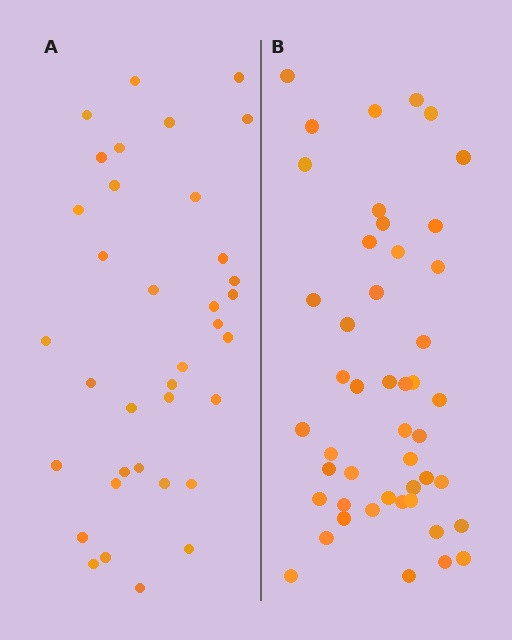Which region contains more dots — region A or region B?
Region B (the right region) has more dots.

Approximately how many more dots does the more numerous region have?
Region B has roughly 12 or so more dots than region A.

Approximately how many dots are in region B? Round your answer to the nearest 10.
About 50 dots. (The exact count is 47, which rounds to 50.)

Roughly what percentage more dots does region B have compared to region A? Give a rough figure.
About 30% more.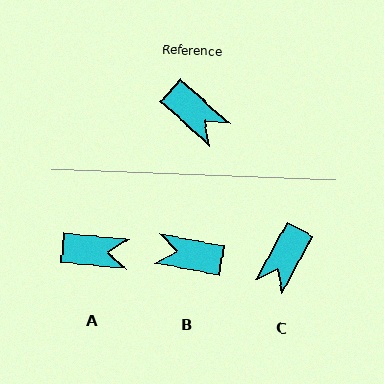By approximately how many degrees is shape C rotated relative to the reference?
Approximately 77 degrees clockwise.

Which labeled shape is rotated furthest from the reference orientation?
B, about 149 degrees away.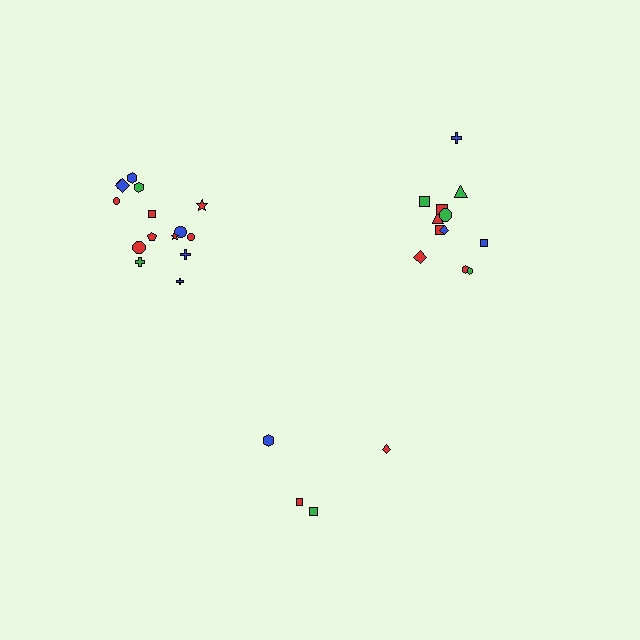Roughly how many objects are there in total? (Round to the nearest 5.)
Roughly 30 objects in total.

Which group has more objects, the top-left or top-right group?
The top-left group.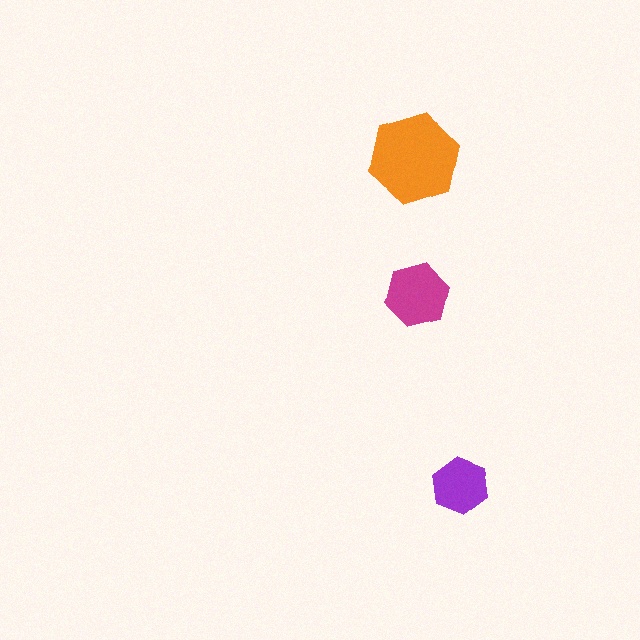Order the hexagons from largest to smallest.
the orange one, the magenta one, the purple one.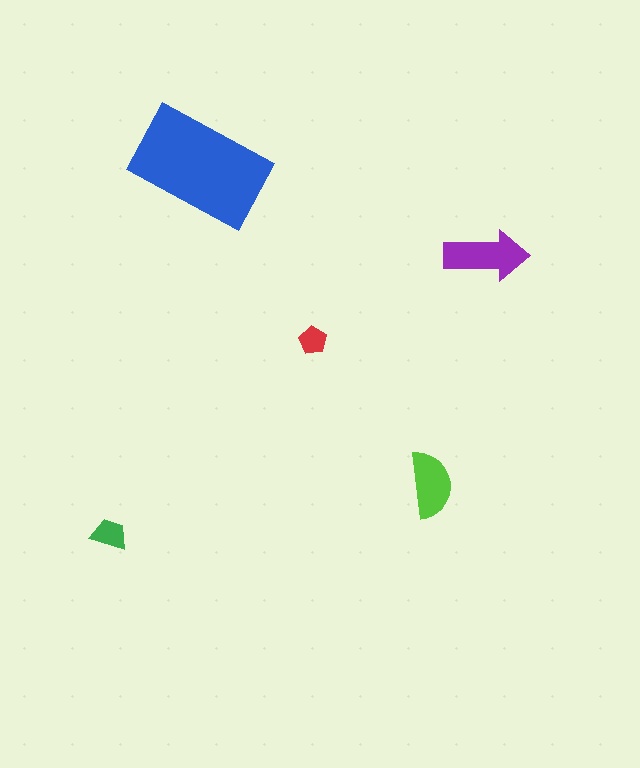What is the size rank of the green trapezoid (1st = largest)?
4th.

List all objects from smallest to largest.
The red pentagon, the green trapezoid, the lime semicircle, the purple arrow, the blue rectangle.